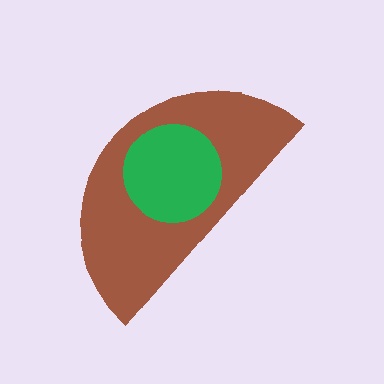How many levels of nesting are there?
2.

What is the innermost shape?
The green circle.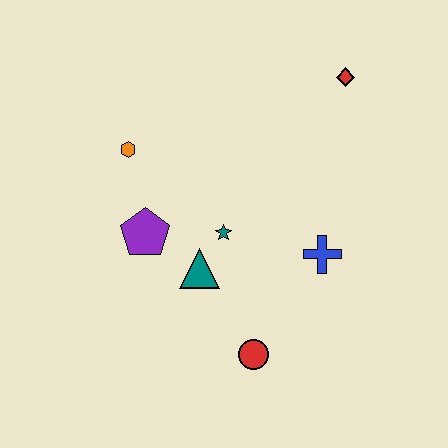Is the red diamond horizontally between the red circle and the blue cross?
No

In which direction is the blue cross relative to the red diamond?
The blue cross is below the red diamond.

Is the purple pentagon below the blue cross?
No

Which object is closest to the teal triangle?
The teal star is closest to the teal triangle.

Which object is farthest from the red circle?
The red diamond is farthest from the red circle.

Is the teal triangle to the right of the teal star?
No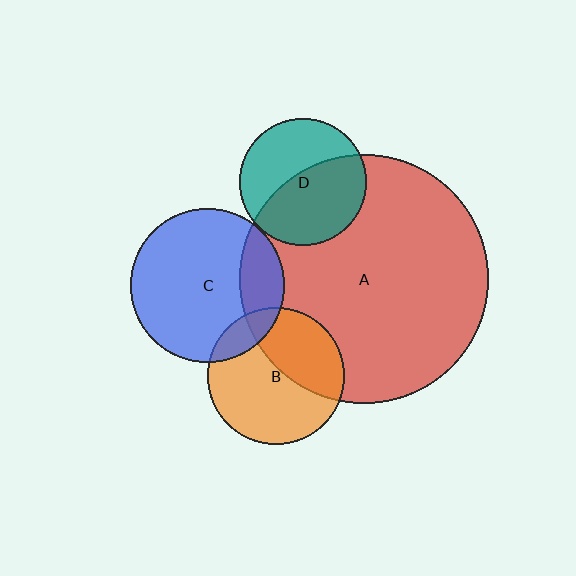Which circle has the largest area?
Circle A (red).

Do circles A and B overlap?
Yes.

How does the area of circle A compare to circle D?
Approximately 3.8 times.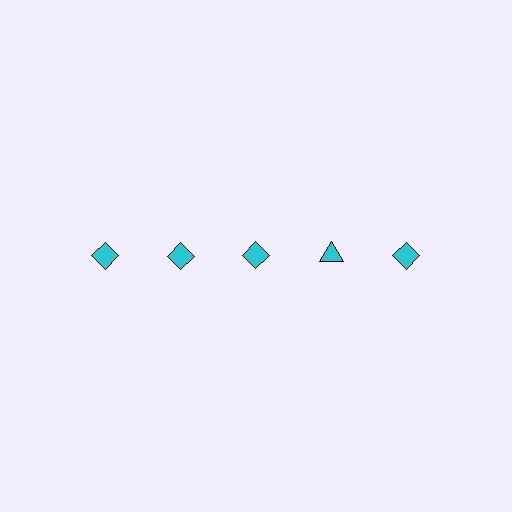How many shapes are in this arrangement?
There are 5 shapes arranged in a grid pattern.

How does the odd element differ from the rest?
It has a different shape: triangle instead of diamond.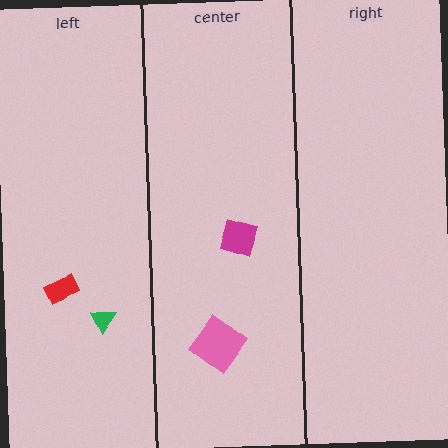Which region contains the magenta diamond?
The center region.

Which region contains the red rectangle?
The left region.